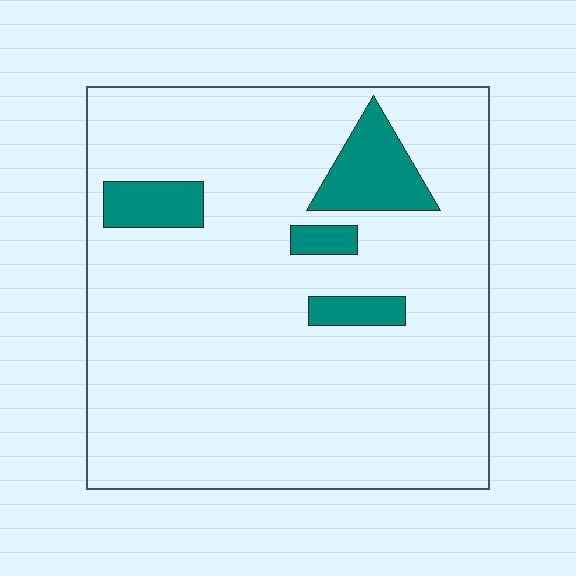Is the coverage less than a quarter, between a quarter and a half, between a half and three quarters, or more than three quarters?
Less than a quarter.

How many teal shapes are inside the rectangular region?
4.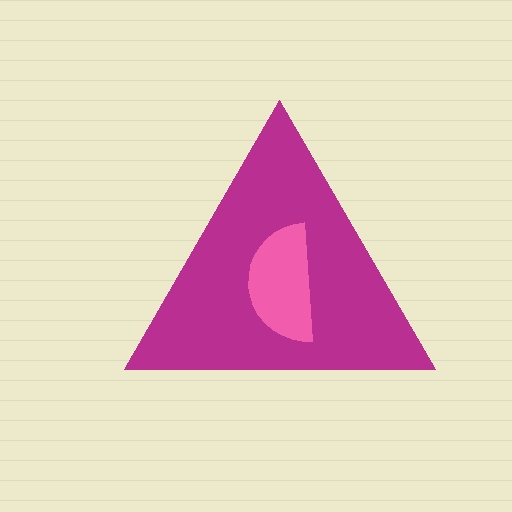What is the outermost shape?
The magenta triangle.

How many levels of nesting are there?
2.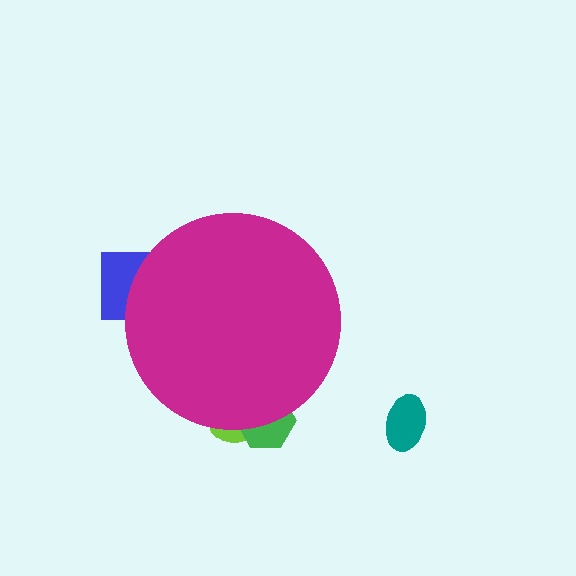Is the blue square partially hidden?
Yes, the blue square is partially hidden behind the magenta circle.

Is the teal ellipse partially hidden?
No, the teal ellipse is fully visible.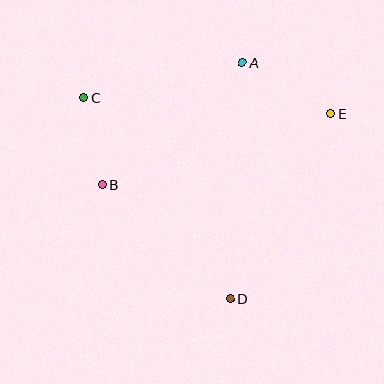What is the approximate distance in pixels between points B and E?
The distance between B and E is approximately 239 pixels.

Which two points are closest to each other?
Points B and C are closest to each other.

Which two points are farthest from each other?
Points C and D are farthest from each other.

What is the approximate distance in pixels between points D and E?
The distance between D and E is approximately 210 pixels.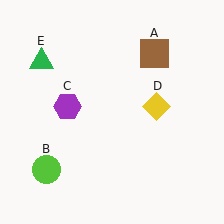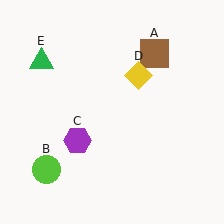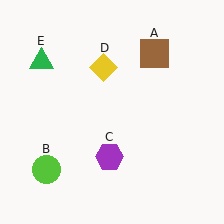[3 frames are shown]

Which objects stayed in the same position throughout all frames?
Brown square (object A) and lime circle (object B) and green triangle (object E) remained stationary.